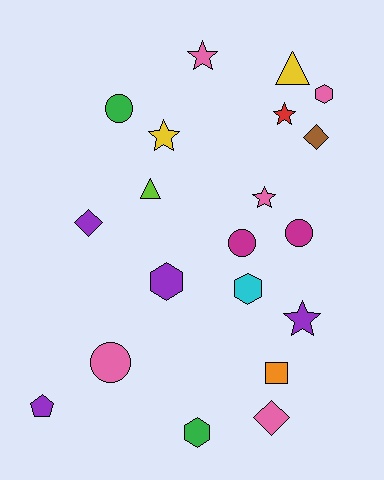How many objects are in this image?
There are 20 objects.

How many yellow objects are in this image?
There are 2 yellow objects.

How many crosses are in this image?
There are no crosses.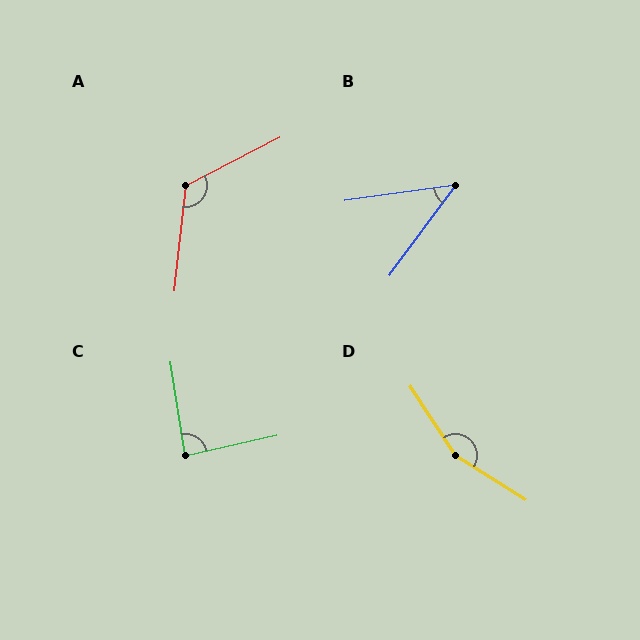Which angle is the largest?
D, at approximately 155 degrees.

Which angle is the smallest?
B, at approximately 46 degrees.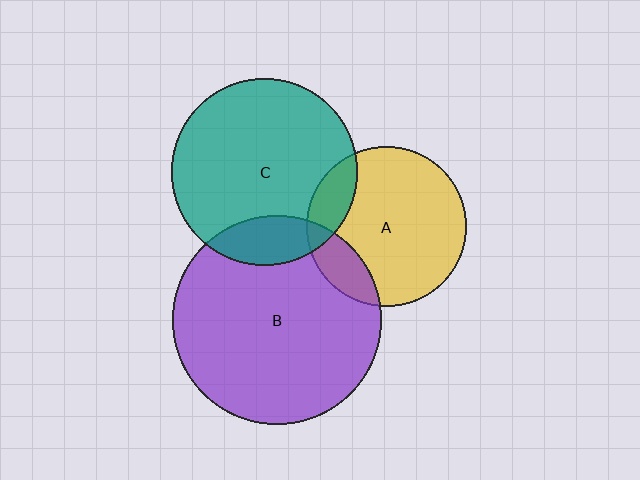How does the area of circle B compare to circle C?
Approximately 1.2 times.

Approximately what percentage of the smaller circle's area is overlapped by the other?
Approximately 15%.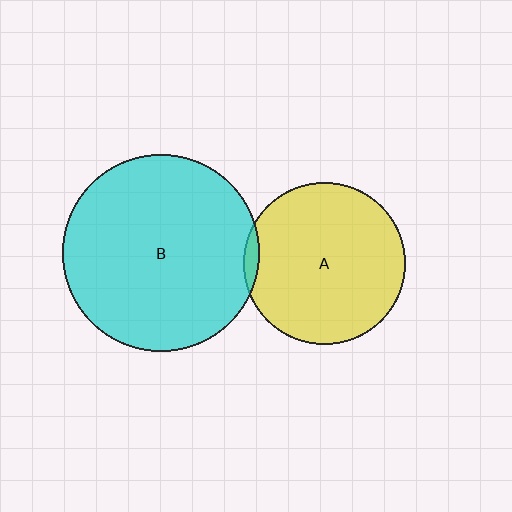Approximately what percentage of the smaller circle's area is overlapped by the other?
Approximately 5%.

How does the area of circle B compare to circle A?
Approximately 1.5 times.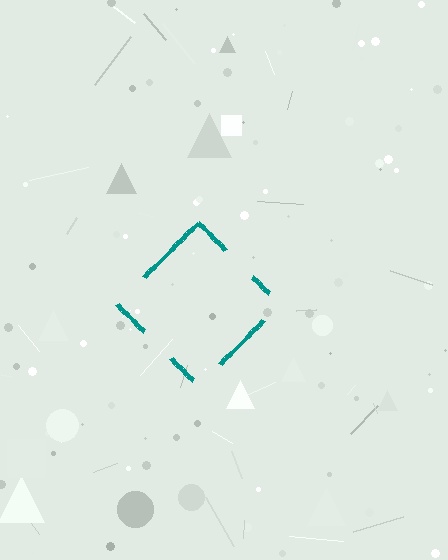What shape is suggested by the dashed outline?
The dashed outline suggests a diamond.